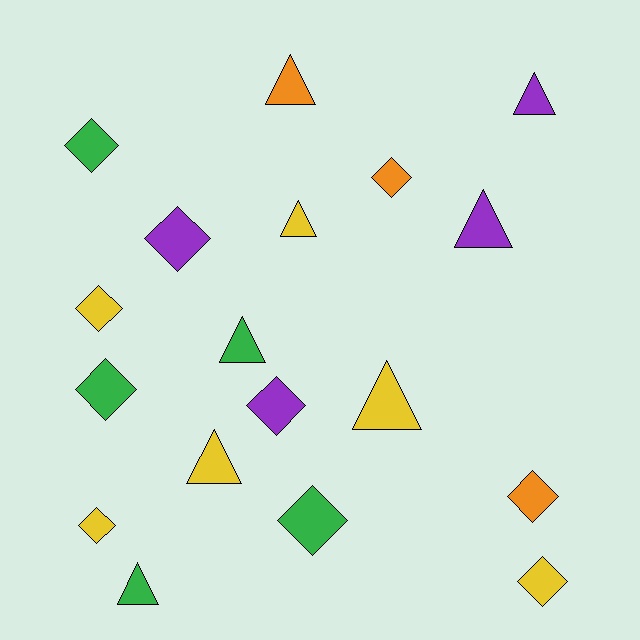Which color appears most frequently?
Yellow, with 6 objects.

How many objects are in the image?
There are 18 objects.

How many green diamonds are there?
There are 3 green diamonds.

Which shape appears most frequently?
Diamond, with 10 objects.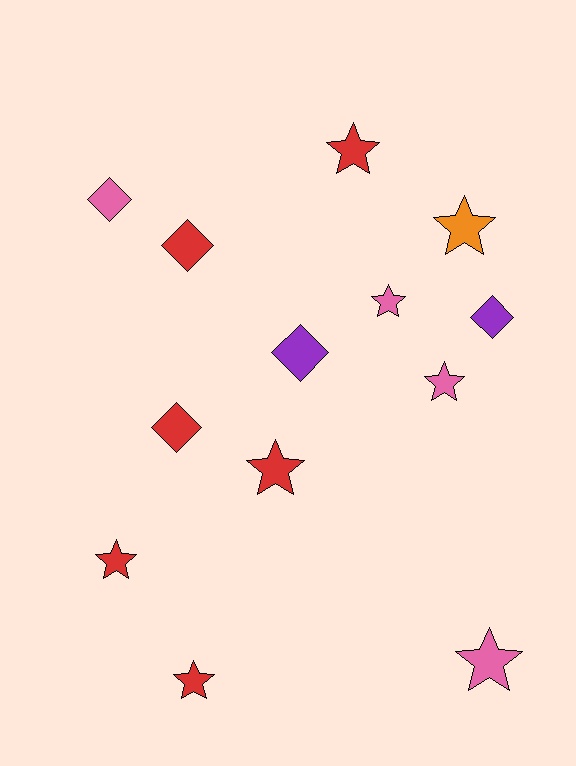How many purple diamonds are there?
There are 2 purple diamonds.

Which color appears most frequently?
Red, with 6 objects.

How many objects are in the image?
There are 13 objects.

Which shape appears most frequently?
Star, with 8 objects.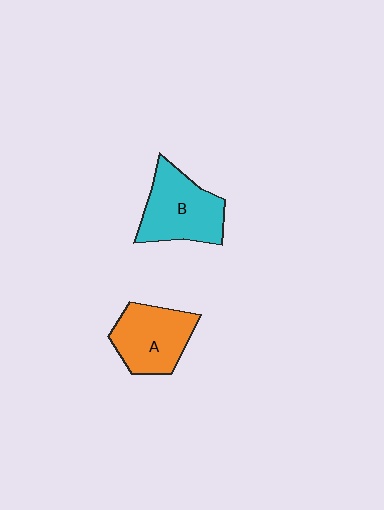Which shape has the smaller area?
Shape A (orange).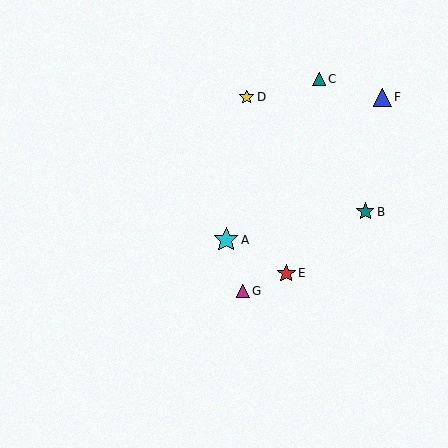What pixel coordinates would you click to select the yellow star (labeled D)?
Click at (247, 97) to select the yellow star D.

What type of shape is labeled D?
Shape D is a yellow star.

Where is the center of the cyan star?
The center of the cyan star is at (226, 240).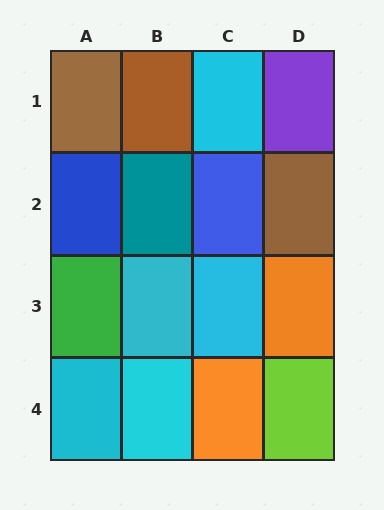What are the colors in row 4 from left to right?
Cyan, cyan, orange, lime.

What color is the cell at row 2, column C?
Blue.